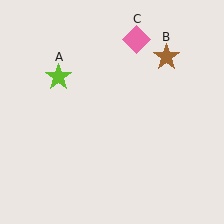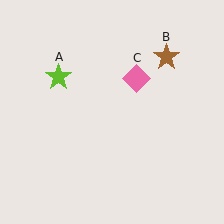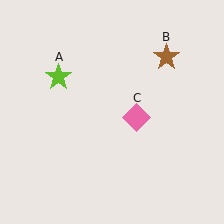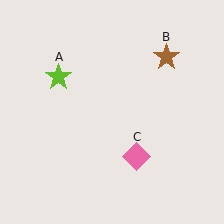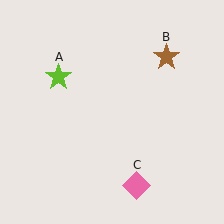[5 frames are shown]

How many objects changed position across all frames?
1 object changed position: pink diamond (object C).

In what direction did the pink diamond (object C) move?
The pink diamond (object C) moved down.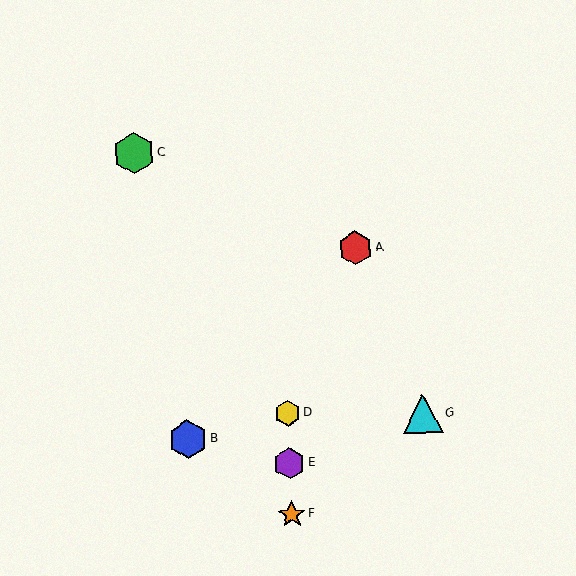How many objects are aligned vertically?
3 objects (D, E, F) are aligned vertically.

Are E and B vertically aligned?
No, E is at x≈290 and B is at x≈188.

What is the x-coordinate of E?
Object E is at x≈290.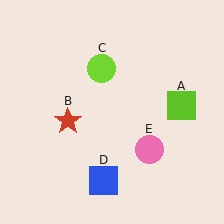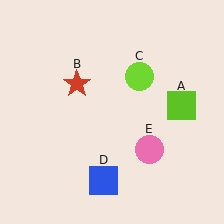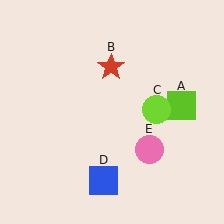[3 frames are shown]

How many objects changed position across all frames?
2 objects changed position: red star (object B), lime circle (object C).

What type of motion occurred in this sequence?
The red star (object B), lime circle (object C) rotated clockwise around the center of the scene.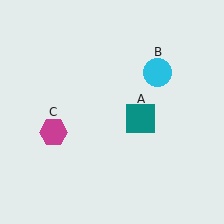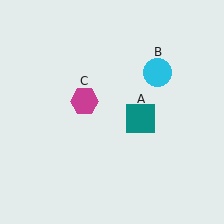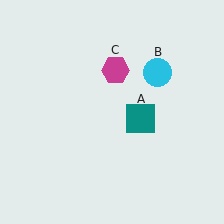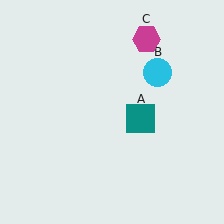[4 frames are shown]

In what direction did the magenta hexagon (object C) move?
The magenta hexagon (object C) moved up and to the right.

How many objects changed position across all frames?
1 object changed position: magenta hexagon (object C).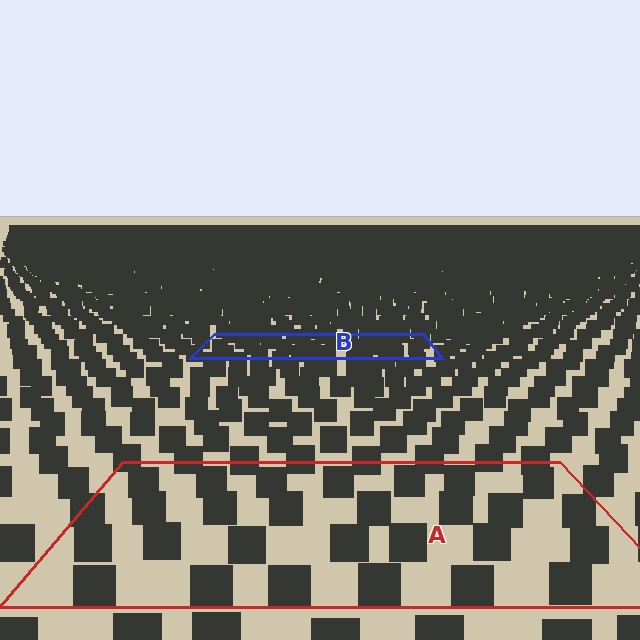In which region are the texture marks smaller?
The texture marks are smaller in region B, because it is farther away.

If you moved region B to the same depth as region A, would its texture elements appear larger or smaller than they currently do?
They would appear larger. At a closer depth, the same texture elements are projected at a bigger on-screen size.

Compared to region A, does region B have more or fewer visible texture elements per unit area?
Region B has more texture elements per unit area — they are packed more densely because it is farther away.